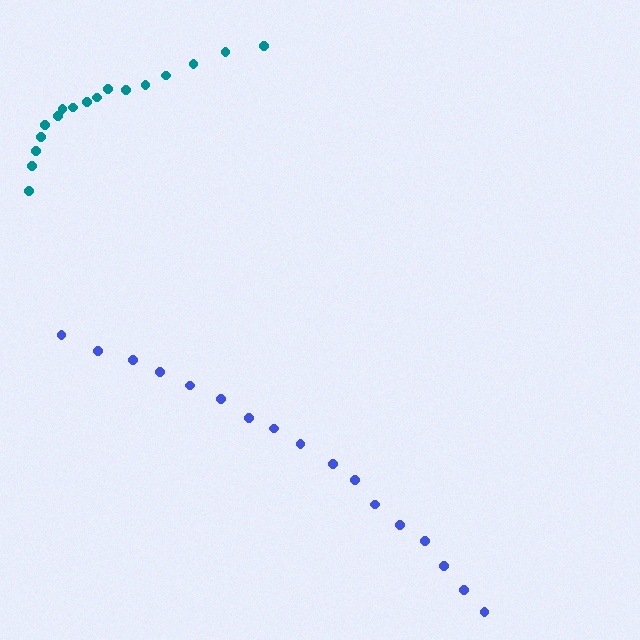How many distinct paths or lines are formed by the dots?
There are 2 distinct paths.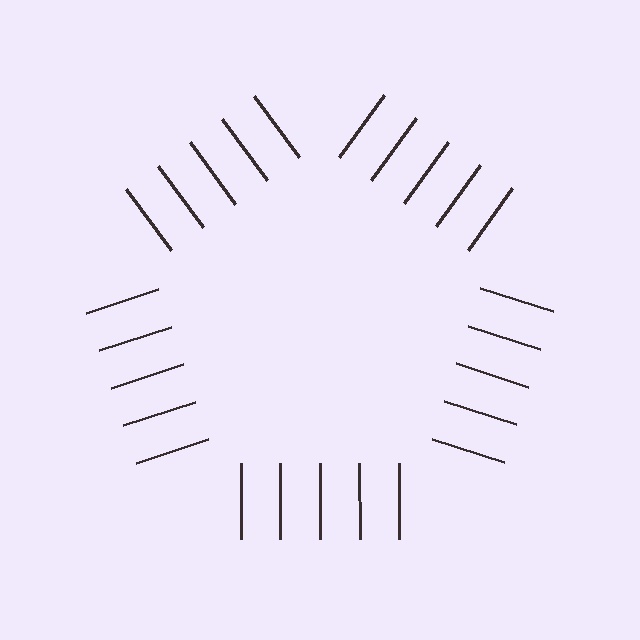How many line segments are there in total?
25 — 5 along each of the 5 edges.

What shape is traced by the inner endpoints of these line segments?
An illusory pentagon — the line segments terminate on its edges but no continuous stroke is drawn.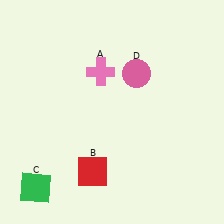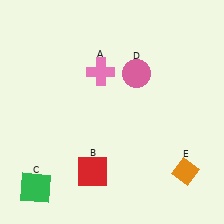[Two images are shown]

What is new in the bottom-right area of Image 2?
An orange diamond (E) was added in the bottom-right area of Image 2.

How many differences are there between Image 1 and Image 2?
There is 1 difference between the two images.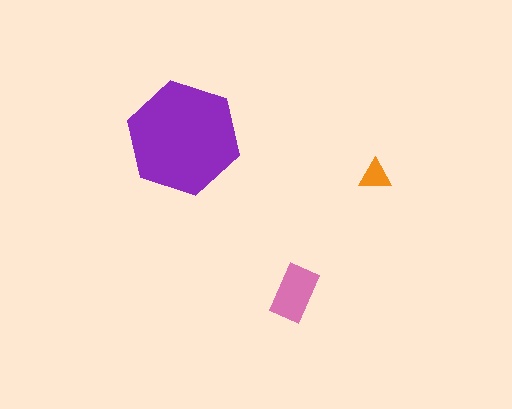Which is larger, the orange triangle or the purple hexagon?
The purple hexagon.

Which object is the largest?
The purple hexagon.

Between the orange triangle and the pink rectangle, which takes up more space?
The pink rectangle.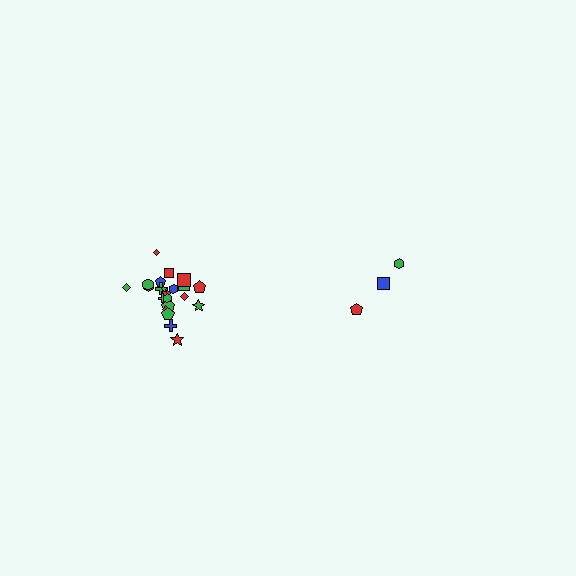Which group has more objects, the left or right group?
The left group.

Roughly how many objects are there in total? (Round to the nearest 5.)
Roughly 25 objects in total.